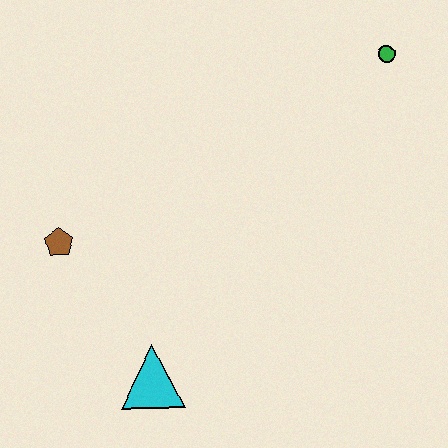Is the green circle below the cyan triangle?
No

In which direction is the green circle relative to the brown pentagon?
The green circle is to the right of the brown pentagon.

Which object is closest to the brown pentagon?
The cyan triangle is closest to the brown pentagon.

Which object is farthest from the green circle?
The cyan triangle is farthest from the green circle.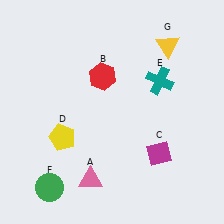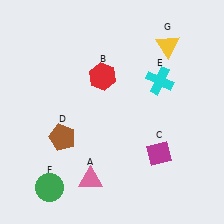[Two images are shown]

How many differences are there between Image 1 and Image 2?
There are 2 differences between the two images.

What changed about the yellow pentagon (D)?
In Image 1, D is yellow. In Image 2, it changed to brown.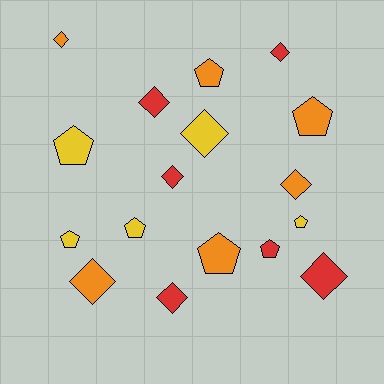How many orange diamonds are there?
There are 3 orange diamonds.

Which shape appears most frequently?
Diamond, with 9 objects.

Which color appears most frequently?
Red, with 6 objects.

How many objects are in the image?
There are 17 objects.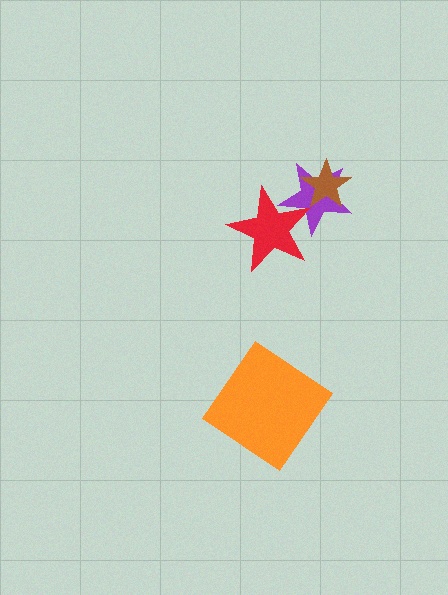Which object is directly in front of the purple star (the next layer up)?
The brown star is directly in front of the purple star.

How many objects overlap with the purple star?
2 objects overlap with the purple star.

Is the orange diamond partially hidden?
No, no other shape covers it.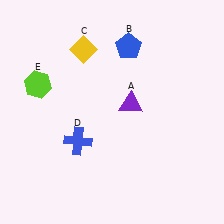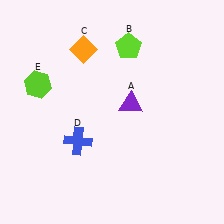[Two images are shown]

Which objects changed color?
B changed from blue to lime. C changed from yellow to orange.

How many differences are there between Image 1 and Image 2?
There are 2 differences between the two images.